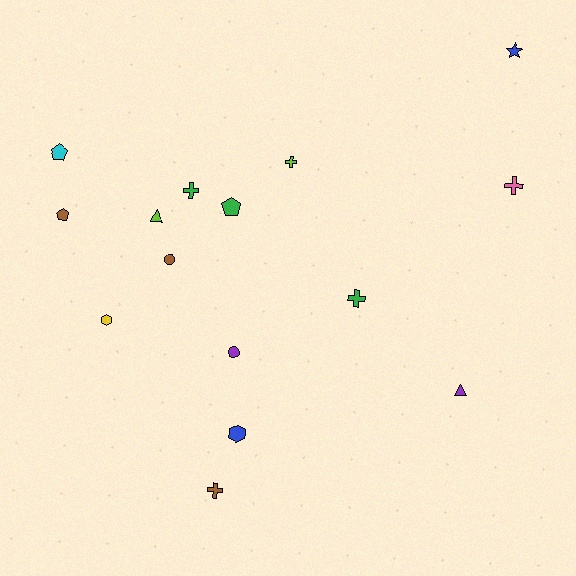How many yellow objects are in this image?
There is 1 yellow object.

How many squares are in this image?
There are no squares.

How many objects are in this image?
There are 15 objects.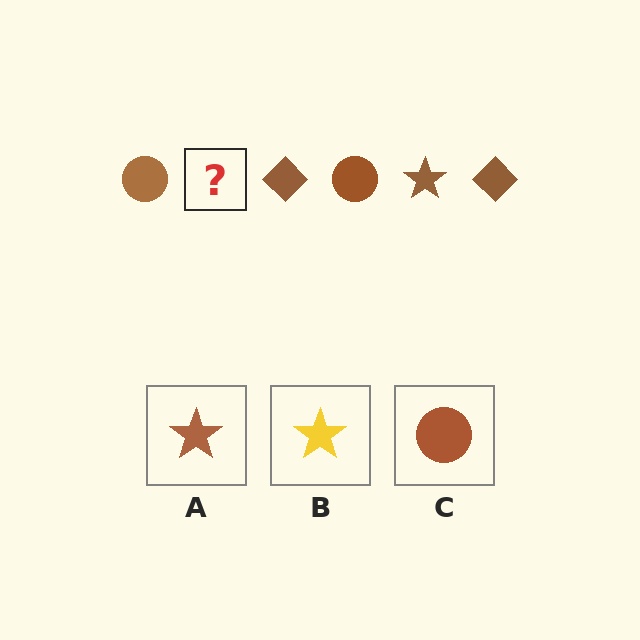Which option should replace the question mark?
Option A.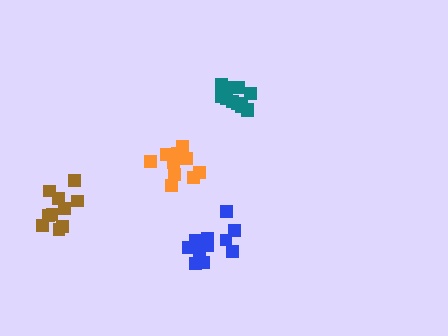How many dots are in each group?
Group 1: 12 dots, Group 2: 11 dots, Group 3: 10 dots, Group 4: 11 dots (44 total).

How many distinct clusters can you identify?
There are 4 distinct clusters.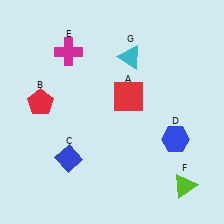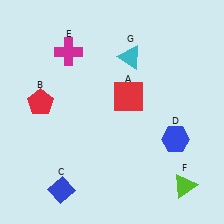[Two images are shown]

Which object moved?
The blue diamond (C) moved down.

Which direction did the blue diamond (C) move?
The blue diamond (C) moved down.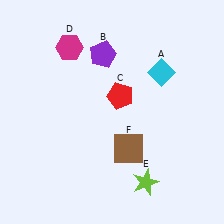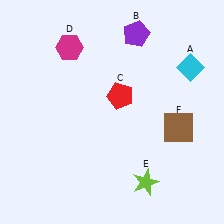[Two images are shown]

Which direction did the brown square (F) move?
The brown square (F) moved right.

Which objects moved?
The objects that moved are: the cyan diamond (A), the purple pentagon (B), the brown square (F).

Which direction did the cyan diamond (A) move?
The cyan diamond (A) moved right.